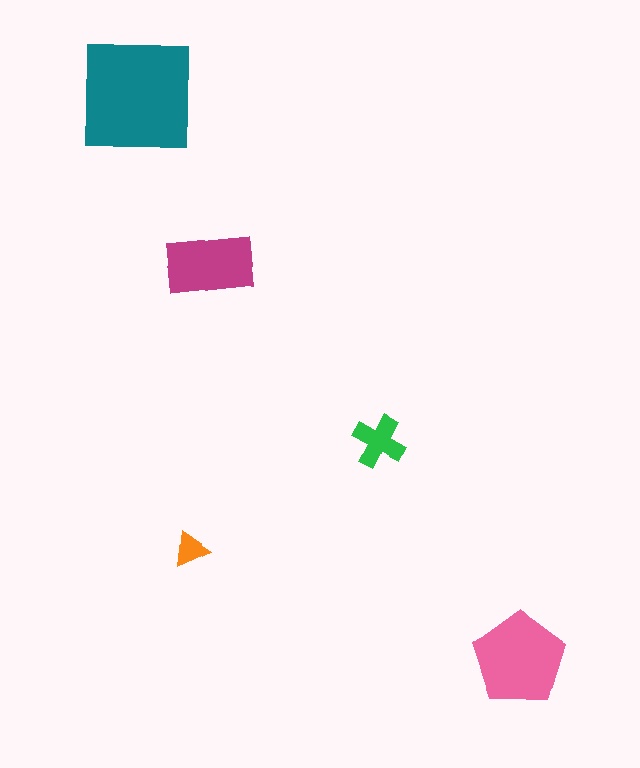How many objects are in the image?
There are 5 objects in the image.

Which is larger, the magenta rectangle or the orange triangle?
The magenta rectangle.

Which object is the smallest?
The orange triangle.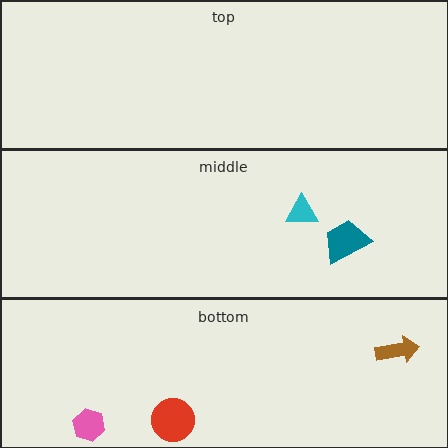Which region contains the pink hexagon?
The bottom region.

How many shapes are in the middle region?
2.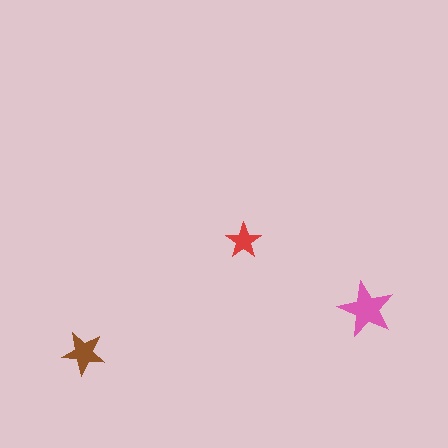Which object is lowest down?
The brown star is bottommost.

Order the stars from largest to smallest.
the pink one, the brown one, the red one.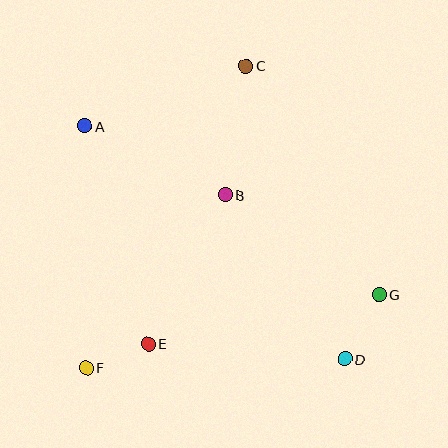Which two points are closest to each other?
Points E and F are closest to each other.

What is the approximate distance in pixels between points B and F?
The distance between B and F is approximately 222 pixels.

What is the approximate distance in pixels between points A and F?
The distance between A and F is approximately 242 pixels.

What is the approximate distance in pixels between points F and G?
The distance between F and G is approximately 302 pixels.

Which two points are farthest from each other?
Points A and D are farthest from each other.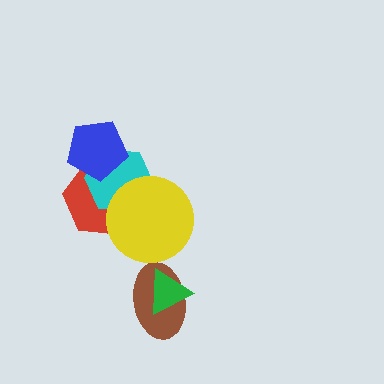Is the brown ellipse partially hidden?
Yes, it is partially covered by another shape.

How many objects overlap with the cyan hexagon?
3 objects overlap with the cyan hexagon.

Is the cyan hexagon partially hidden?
Yes, it is partially covered by another shape.